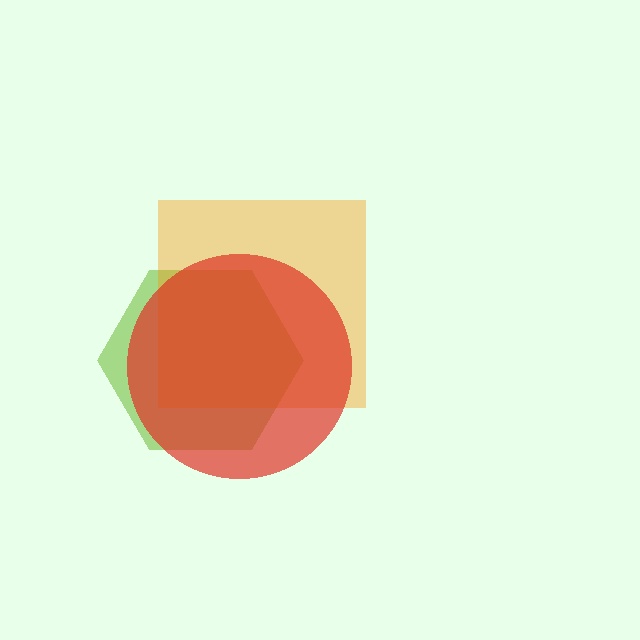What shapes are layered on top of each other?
The layered shapes are: a lime hexagon, an orange square, a red circle.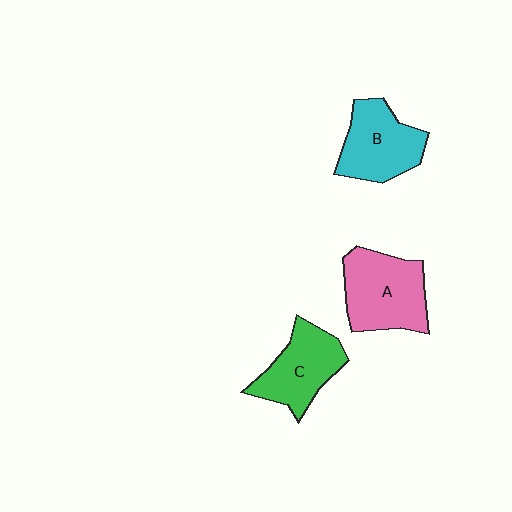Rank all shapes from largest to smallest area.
From largest to smallest: A (pink), B (cyan), C (green).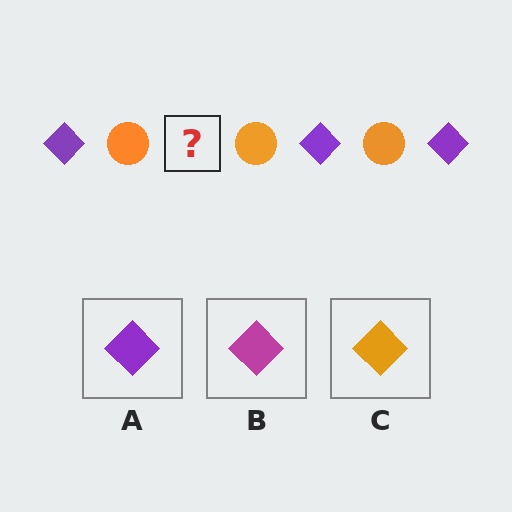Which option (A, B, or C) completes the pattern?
A.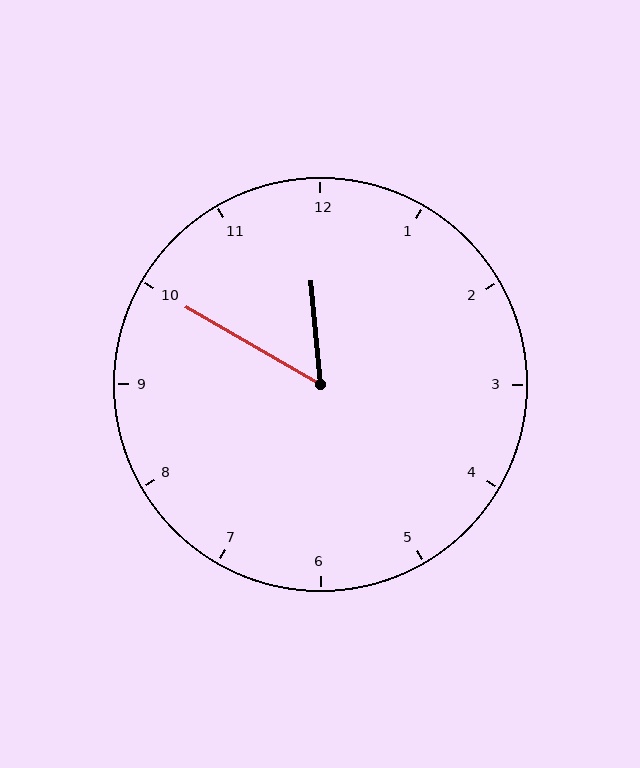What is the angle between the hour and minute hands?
Approximately 55 degrees.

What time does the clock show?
11:50.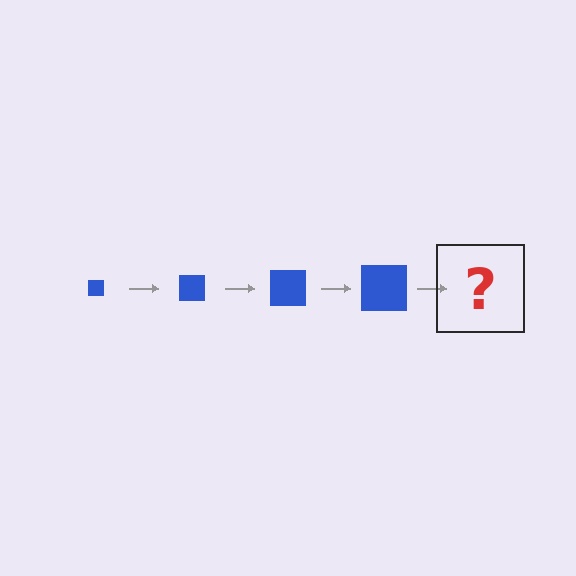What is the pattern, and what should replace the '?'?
The pattern is that the square gets progressively larger each step. The '?' should be a blue square, larger than the previous one.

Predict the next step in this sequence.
The next step is a blue square, larger than the previous one.